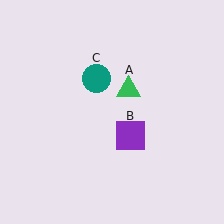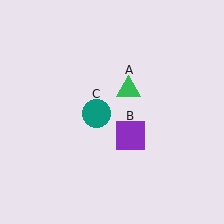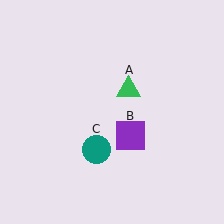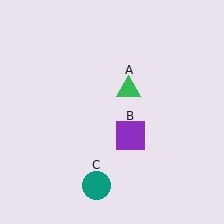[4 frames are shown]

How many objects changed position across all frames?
1 object changed position: teal circle (object C).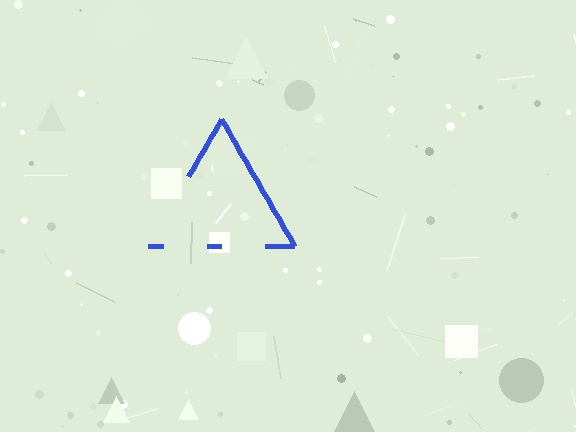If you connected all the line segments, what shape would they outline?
They would outline a triangle.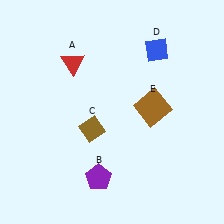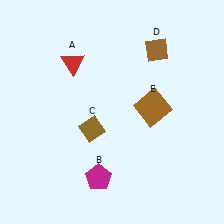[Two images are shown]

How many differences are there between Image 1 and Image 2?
There are 2 differences between the two images.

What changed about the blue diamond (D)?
In Image 1, D is blue. In Image 2, it changed to brown.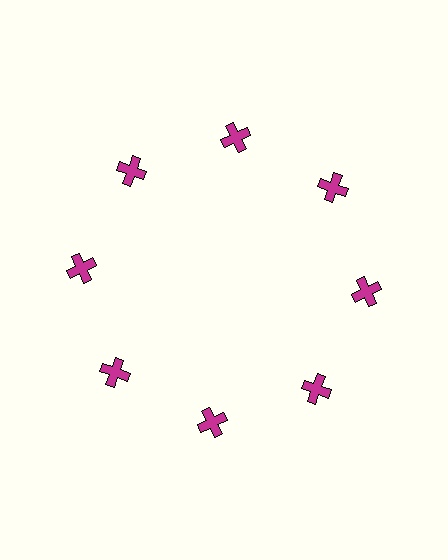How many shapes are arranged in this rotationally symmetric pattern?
There are 8 shapes, arranged in 8 groups of 1.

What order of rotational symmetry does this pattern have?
This pattern has 8-fold rotational symmetry.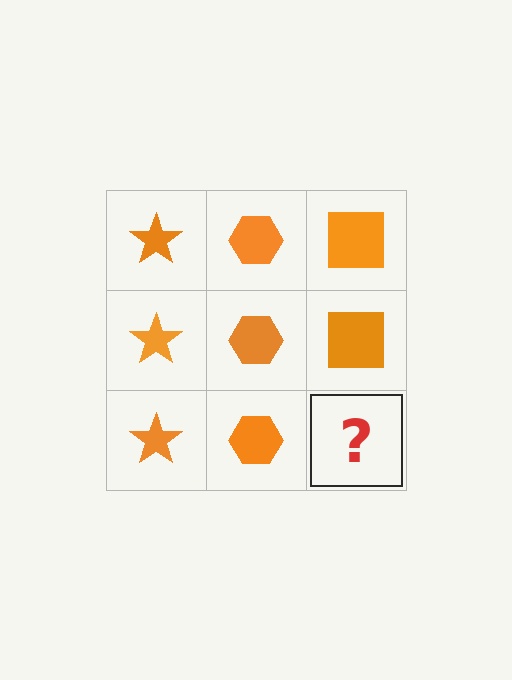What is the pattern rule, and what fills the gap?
The rule is that each column has a consistent shape. The gap should be filled with an orange square.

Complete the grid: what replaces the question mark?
The question mark should be replaced with an orange square.